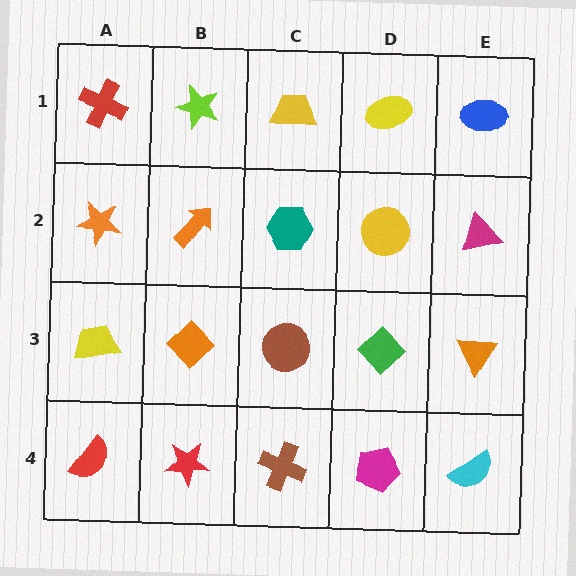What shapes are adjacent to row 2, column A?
A red cross (row 1, column A), a yellow trapezoid (row 3, column A), an orange arrow (row 2, column B).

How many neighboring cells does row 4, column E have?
2.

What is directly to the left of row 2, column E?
A yellow circle.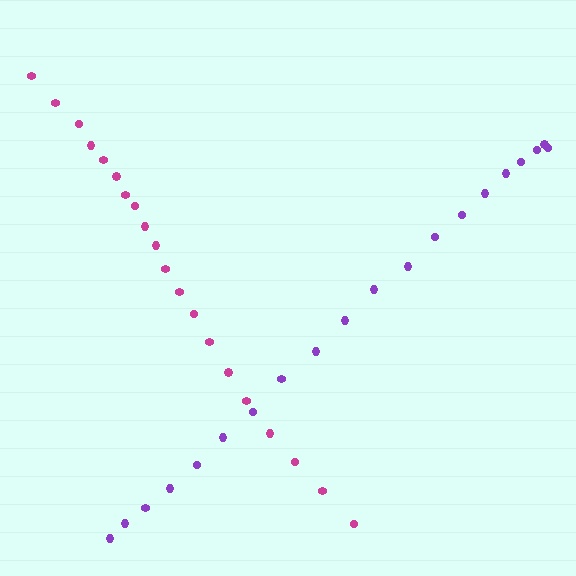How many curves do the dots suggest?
There are 2 distinct paths.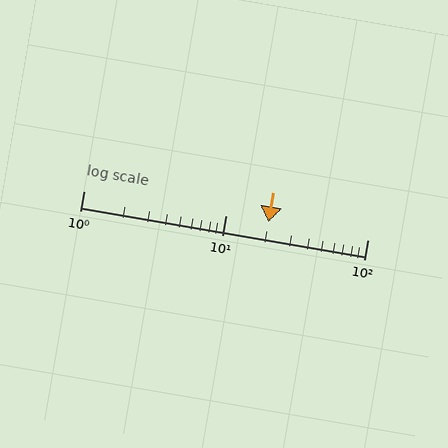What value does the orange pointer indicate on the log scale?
The pointer indicates approximately 20.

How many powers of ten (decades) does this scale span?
The scale spans 2 decades, from 1 to 100.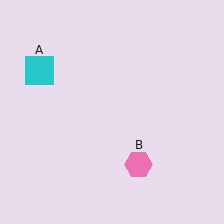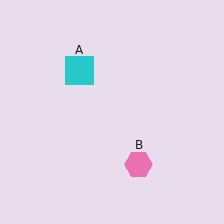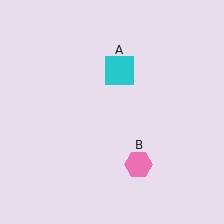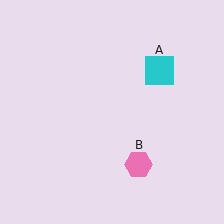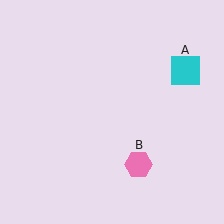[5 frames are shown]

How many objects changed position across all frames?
1 object changed position: cyan square (object A).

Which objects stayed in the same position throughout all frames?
Pink hexagon (object B) remained stationary.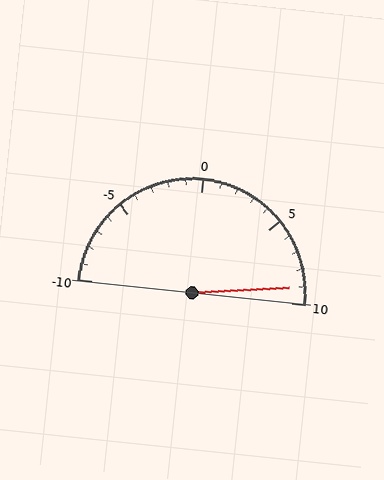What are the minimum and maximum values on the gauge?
The gauge ranges from -10 to 10.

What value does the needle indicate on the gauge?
The needle indicates approximately 9.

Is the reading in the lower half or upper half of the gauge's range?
The reading is in the upper half of the range (-10 to 10).